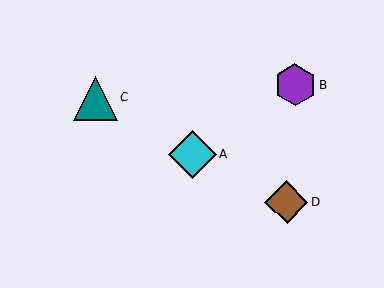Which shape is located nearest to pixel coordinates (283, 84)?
The purple hexagon (labeled B) at (295, 85) is nearest to that location.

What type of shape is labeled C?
Shape C is a teal triangle.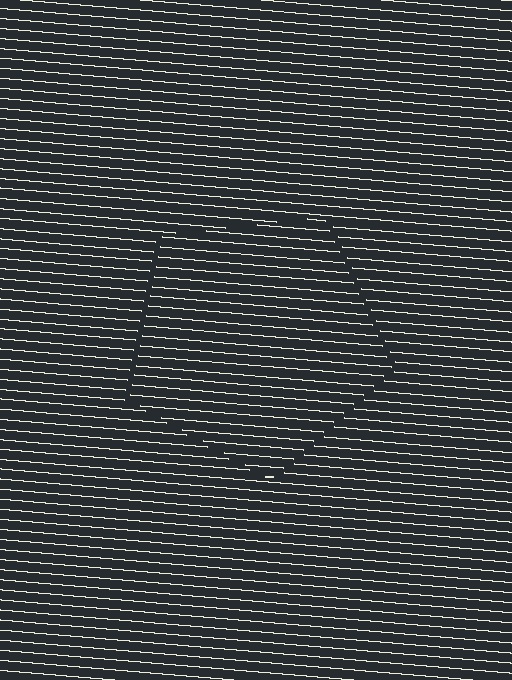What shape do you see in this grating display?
An illusory pentagon. The interior of the shape contains the same grating, shifted by half a period — the contour is defined by the phase discontinuity where line-ends from the inner and outer gratings abut.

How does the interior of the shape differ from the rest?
The interior of the shape contains the same grating, shifted by half a period — the contour is defined by the phase discontinuity where line-ends from the inner and outer gratings abut.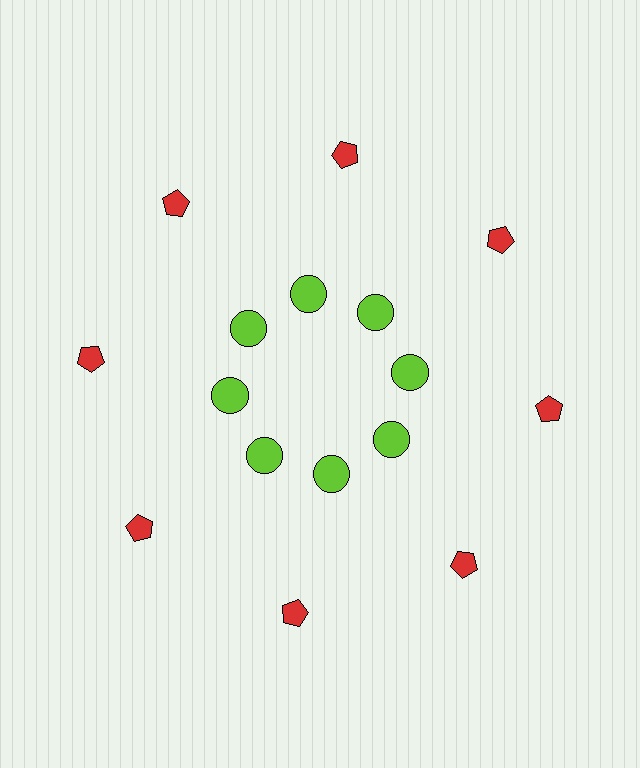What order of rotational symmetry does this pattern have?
This pattern has 8-fold rotational symmetry.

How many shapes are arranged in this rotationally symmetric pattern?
There are 16 shapes, arranged in 8 groups of 2.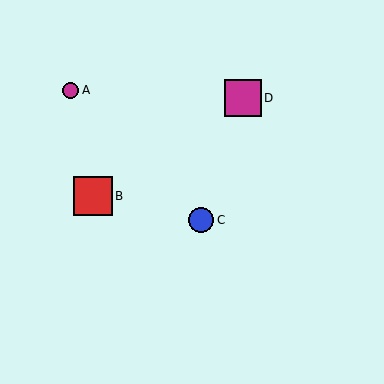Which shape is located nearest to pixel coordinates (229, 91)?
The magenta square (labeled D) at (243, 98) is nearest to that location.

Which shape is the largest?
The red square (labeled B) is the largest.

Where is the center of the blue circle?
The center of the blue circle is at (201, 220).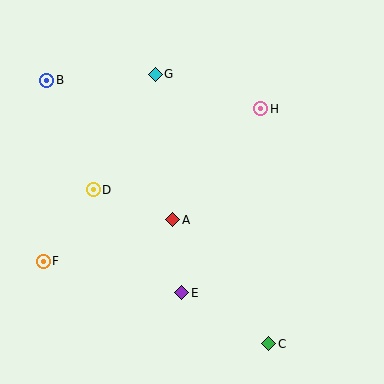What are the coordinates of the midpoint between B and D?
The midpoint between B and D is at (70, 135).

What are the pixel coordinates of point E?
Point E is at (182, 293).